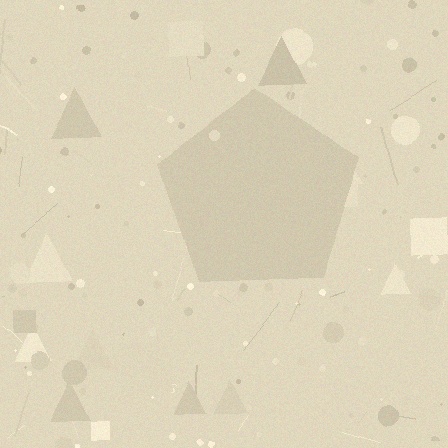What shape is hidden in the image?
A pentagon is hidden in the image.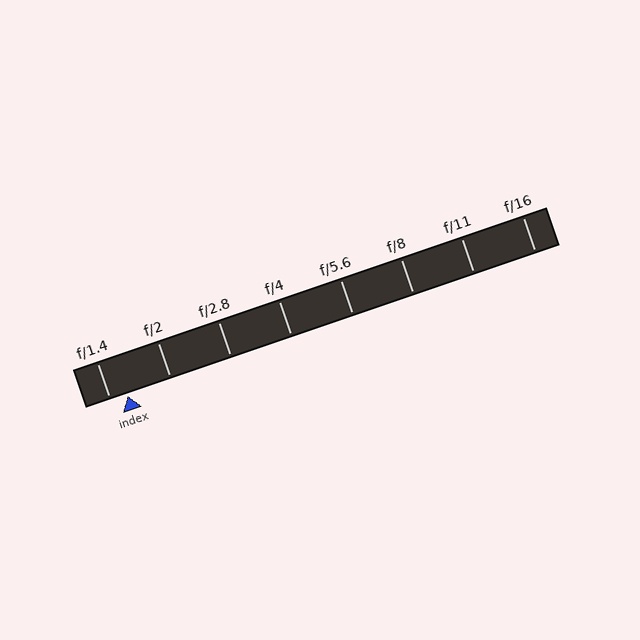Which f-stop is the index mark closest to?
The index mark is closest to f/1.4.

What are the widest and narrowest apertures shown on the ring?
The widest aperture shown is f/1.4 and the narrowest is f/16.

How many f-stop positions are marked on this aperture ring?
There are 8 f-stop positions marked.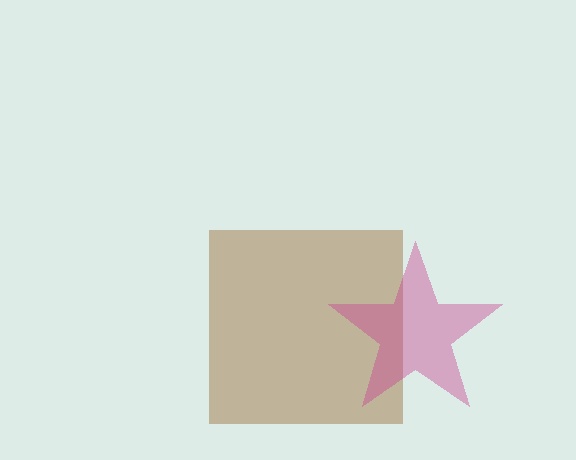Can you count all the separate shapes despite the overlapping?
Yes, there are 2 separate shapes.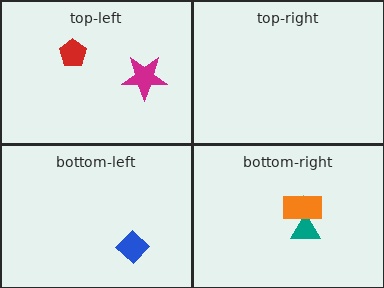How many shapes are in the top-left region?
2.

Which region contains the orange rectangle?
The bottom-right region.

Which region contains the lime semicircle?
The bottom-right region.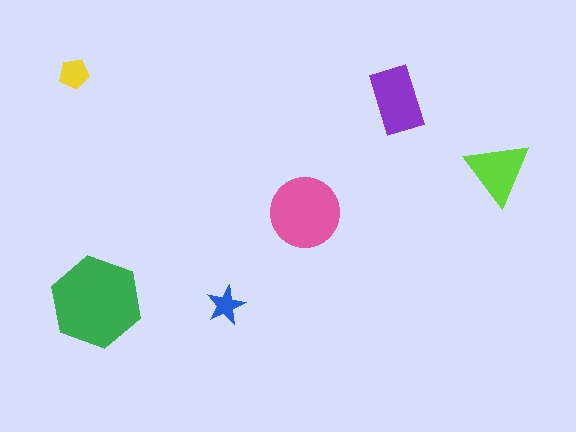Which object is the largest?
The green hexagon.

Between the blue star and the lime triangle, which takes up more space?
The lime triangle.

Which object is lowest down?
The blue star is bottommost.